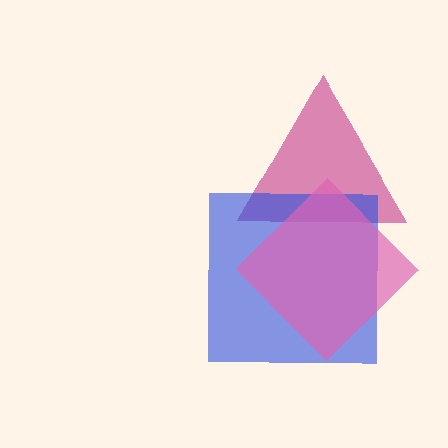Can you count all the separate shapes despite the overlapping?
Yes, there are 3 separate shapes.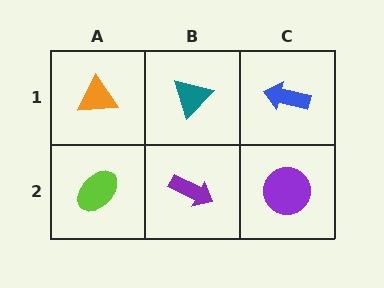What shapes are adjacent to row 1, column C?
A purple circle (row 2, column C), a teal triangle (row 1, column B).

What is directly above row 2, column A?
An orange triangle.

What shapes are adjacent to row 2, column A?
An orange triangle (row 1, column A), a purple arrow (row 2, column B).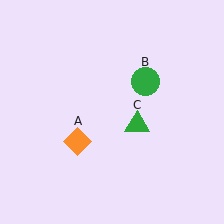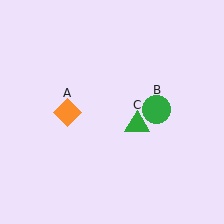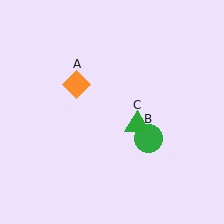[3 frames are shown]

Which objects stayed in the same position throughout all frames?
Green triangle (object C) remained stationary.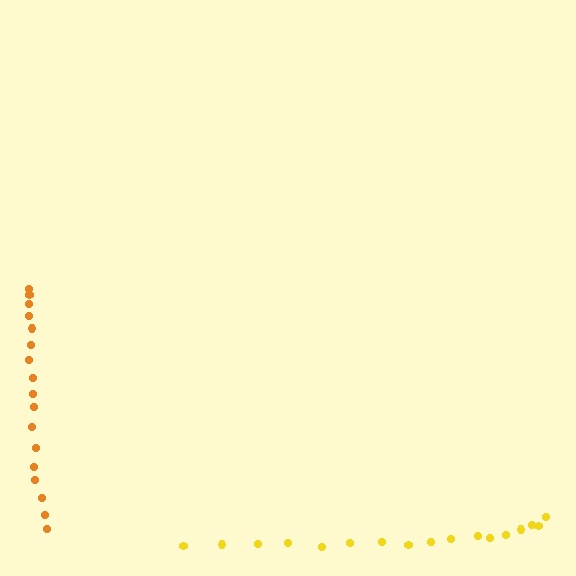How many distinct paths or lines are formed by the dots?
There are 2 distinct paths.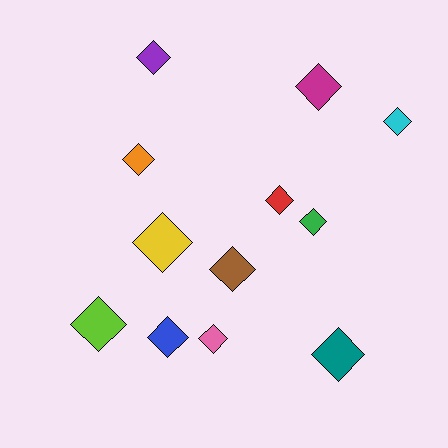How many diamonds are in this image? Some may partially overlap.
There are 12 diamonds.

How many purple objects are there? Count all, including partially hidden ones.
There is 1 purple object.